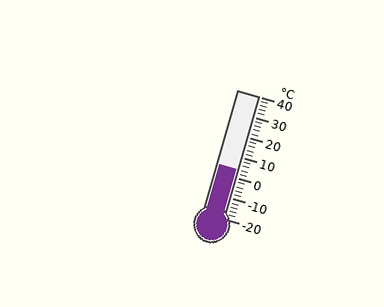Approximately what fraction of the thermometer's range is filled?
The thermometer is filled to approximately 40% of its range.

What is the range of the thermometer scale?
The thermometer scale ranges from -20°C to 40°C.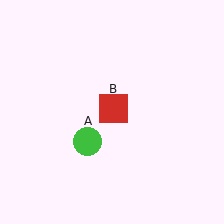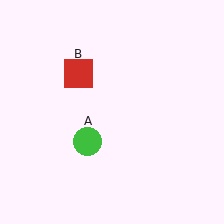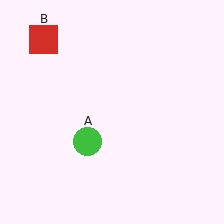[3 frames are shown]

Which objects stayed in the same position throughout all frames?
Green circle (object A) remained stationary.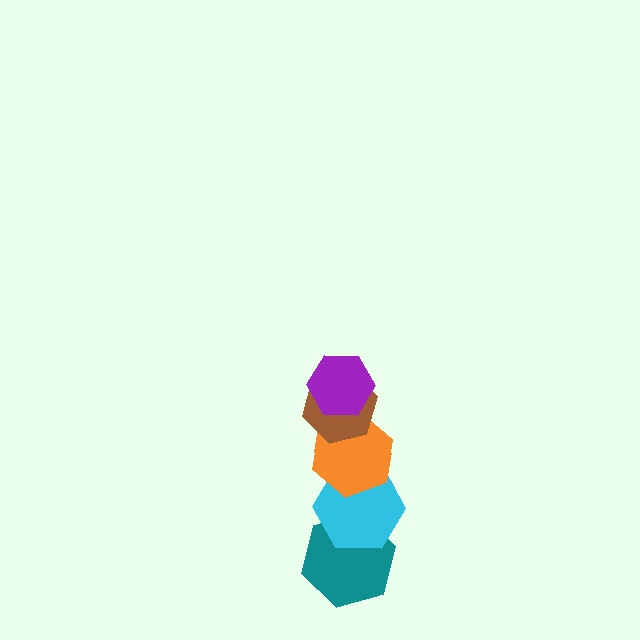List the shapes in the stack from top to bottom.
From top to bottom: the purple hexagon, the brown hexagon, the orange hexagon, the cyan hexagon, the teal hexagon.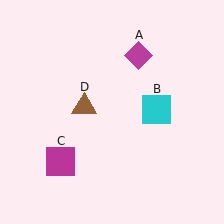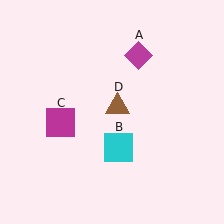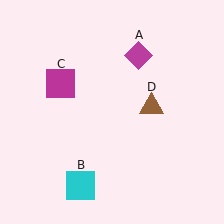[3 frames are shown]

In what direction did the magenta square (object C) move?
The magenta square (object C) moved up.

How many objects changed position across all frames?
3 objects changed position: cyan square (object B), magenta square (object C), brown triangle (object D).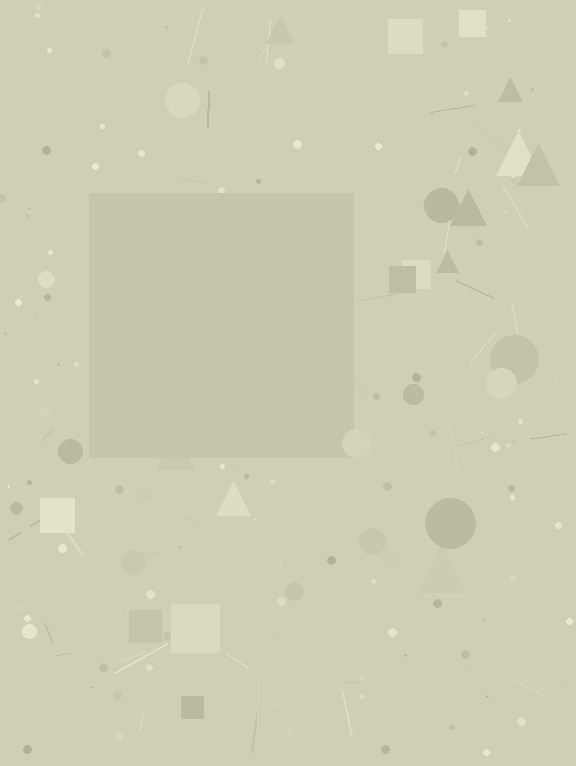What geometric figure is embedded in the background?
A square is embedded in the background.